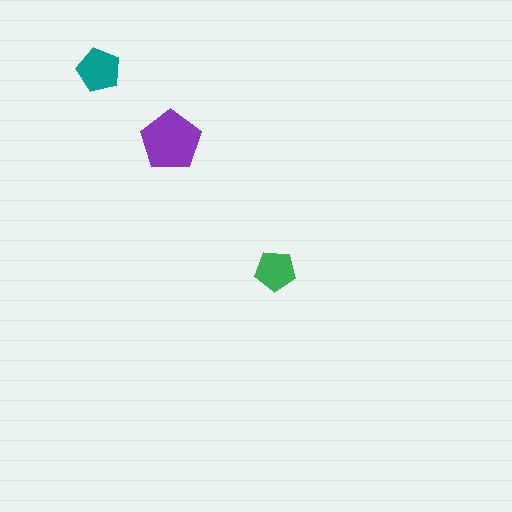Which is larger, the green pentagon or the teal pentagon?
The teal one.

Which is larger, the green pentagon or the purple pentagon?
The purple one.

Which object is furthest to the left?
The teal pentagon is leftmost.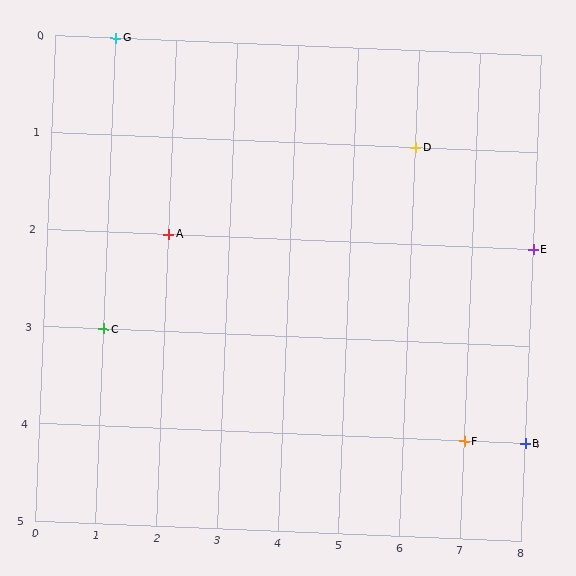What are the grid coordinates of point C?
Point C is at grid coordinates (1, 3).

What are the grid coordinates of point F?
Point F is at grid coordinates (7, 4).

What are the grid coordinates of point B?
Point B is at grid coordinates (8, 4).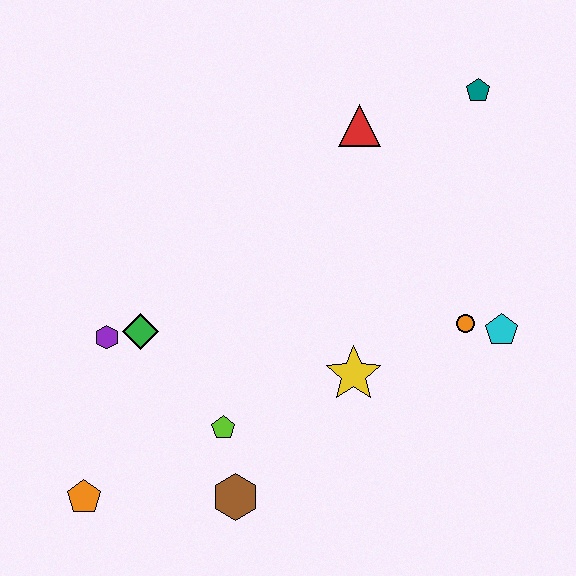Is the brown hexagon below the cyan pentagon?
Yes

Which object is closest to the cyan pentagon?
The orange circle is closest to the cyan pentagon.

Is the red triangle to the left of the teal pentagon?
Yes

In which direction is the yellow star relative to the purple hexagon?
The yellow star is to the right of the purple hexagon.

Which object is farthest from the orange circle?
The orange pentagon is farthest from the orange circle.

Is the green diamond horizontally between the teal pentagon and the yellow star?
No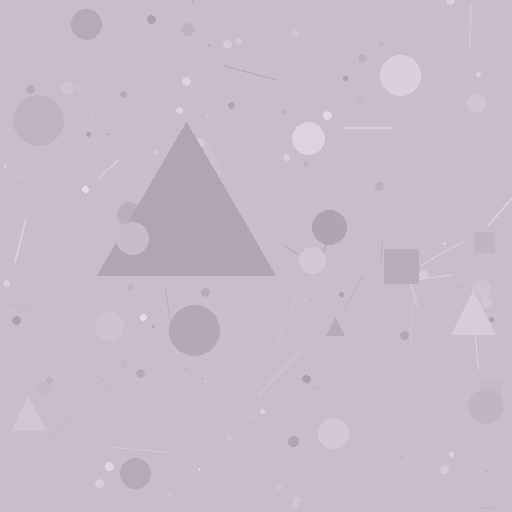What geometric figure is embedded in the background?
A triangle is embedded in the background.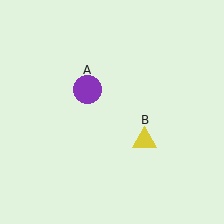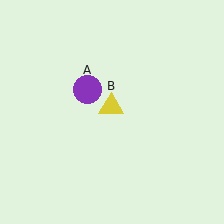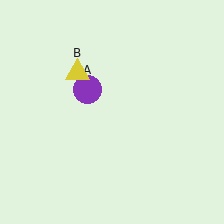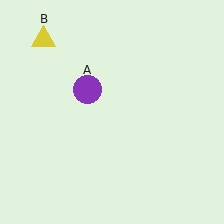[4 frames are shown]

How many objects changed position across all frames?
1 object changed position: yellow triangle (object B).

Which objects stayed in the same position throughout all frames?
Purple circle (object A) remained stationary.